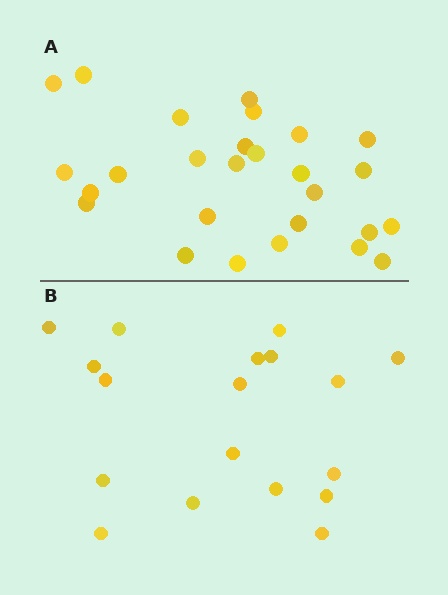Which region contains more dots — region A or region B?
Region A (the top region) has more dots.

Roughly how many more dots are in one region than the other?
Region A has roughly 8 or so more dots than region B.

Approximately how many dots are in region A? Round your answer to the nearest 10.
About 30 dots. (The exact count is 27, which rounds to 30.)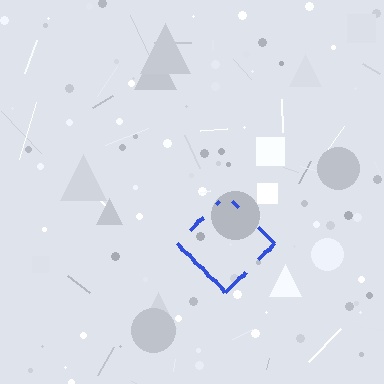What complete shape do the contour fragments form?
The contour fragments form a diamond.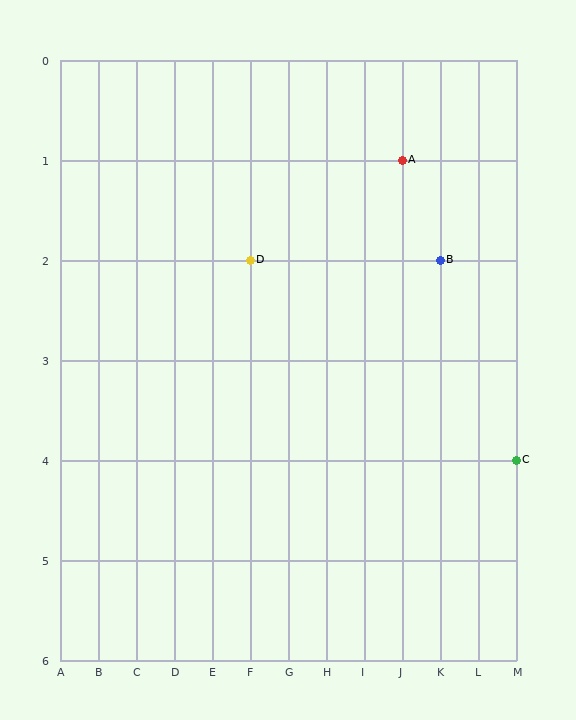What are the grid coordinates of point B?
Point B is at grid coordinates (K, 2).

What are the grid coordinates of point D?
Point D is at grid coordinates (F, 2).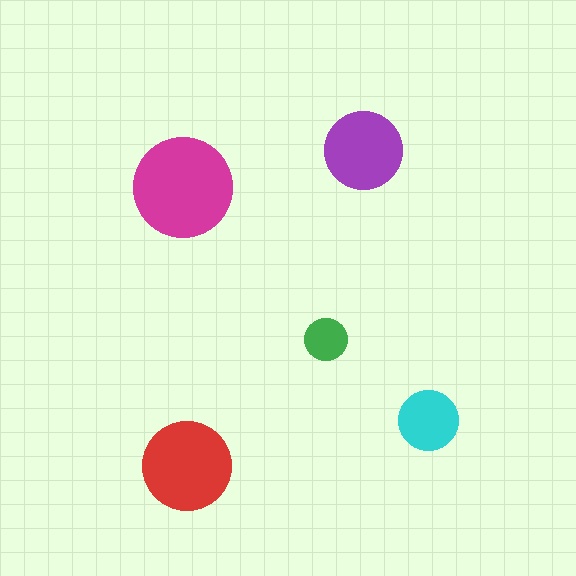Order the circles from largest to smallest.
the magenta one, the red one, the purple one, the cyan one, the green one.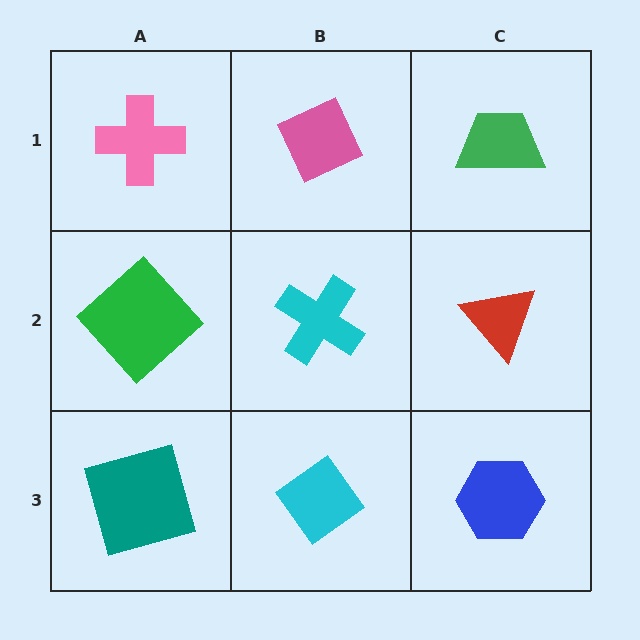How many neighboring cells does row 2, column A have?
3.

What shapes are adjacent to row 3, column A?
A green diamond (row 2, column A), a cyan diamond (row 3, column B).